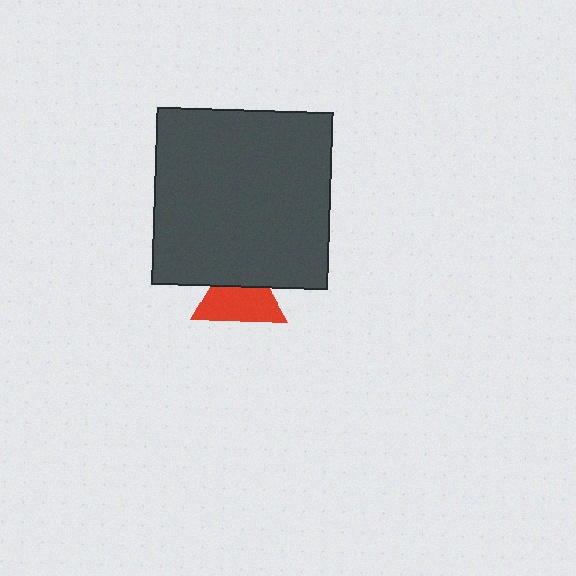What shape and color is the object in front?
The object in front is a dark gray square.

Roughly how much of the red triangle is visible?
About half of it is visible (roughly 64%).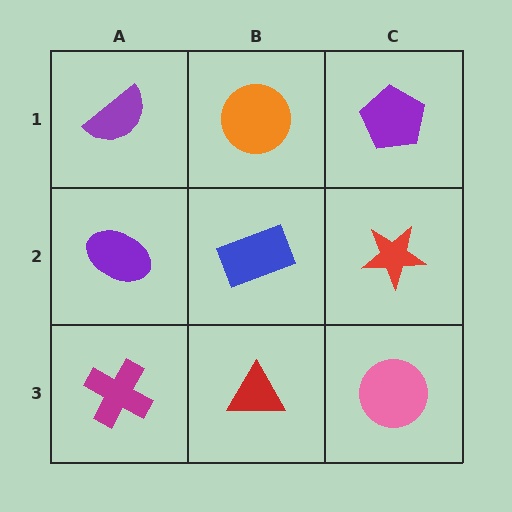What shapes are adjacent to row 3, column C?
A red star (row 2, column C), a red triangle (row 3, column B).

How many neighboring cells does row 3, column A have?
2.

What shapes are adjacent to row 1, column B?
A blue rectangle (row 2, column B), a purple semicircle (row 1, column A), a purple pentagon (row 1, column C).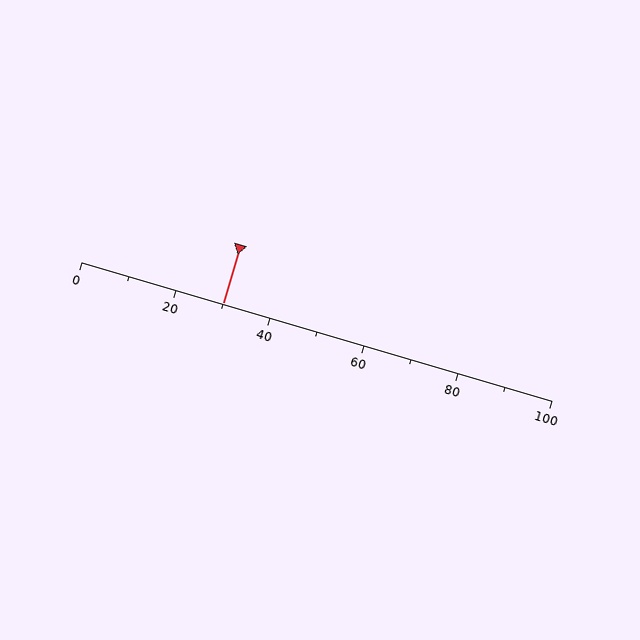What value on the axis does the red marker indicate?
The marker indicates approximately 30.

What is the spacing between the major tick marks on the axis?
The major ticks are spaced 20 apart.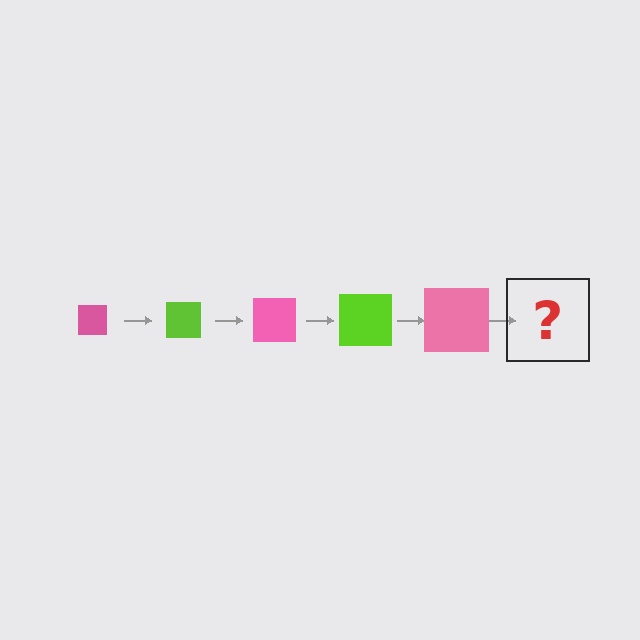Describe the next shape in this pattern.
It should be a lime square, larger than the previous one.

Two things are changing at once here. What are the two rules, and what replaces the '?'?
The two rules are that the square grows larger each step and the color cycles through pink and lime. The '?' should be a lime square, larger than the previous one.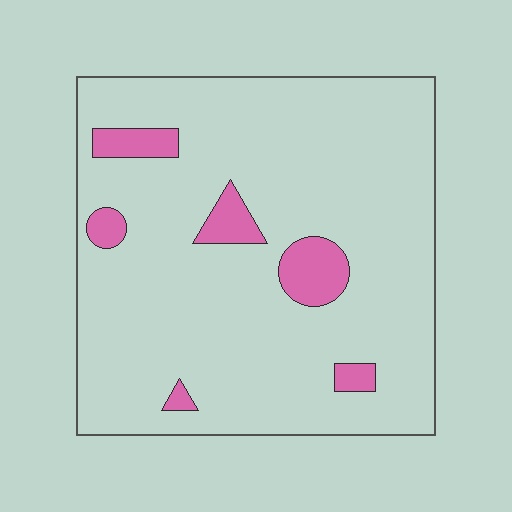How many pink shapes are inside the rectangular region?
6.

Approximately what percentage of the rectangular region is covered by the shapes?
Approximately 10%.